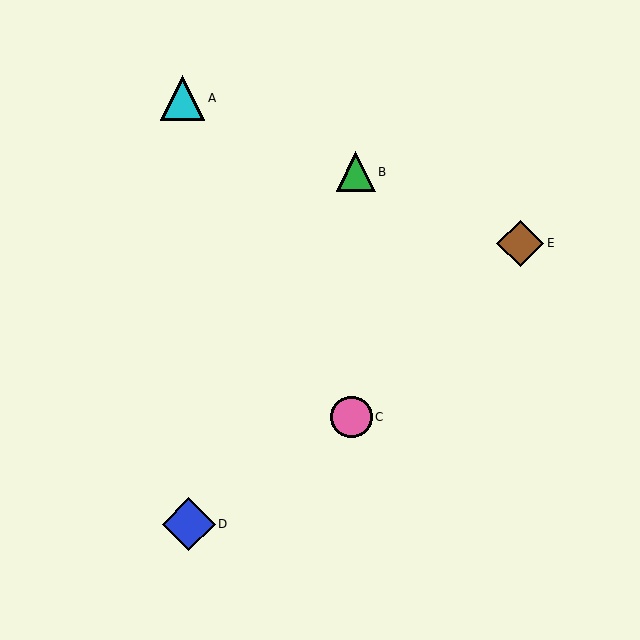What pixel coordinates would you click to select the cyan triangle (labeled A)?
Click at (182, 98) to select the cyan triangle A.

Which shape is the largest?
The blue diamond (labeled D) is the largest.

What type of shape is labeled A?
Shape A is a cyan triangle.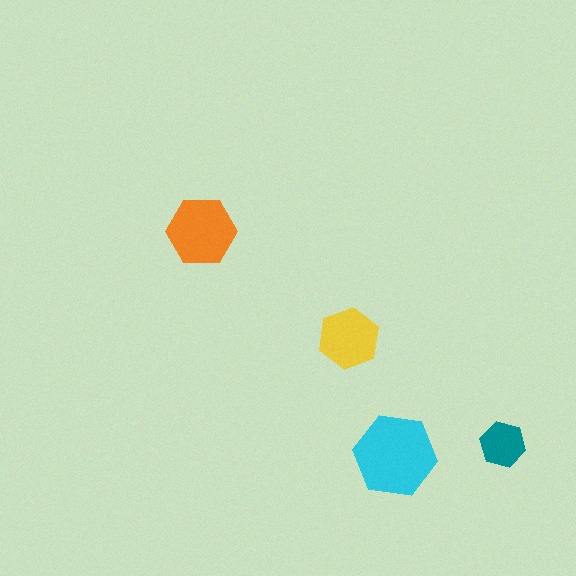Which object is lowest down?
The cyan hexagon is bottommost.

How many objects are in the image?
There are 4 objects in the image.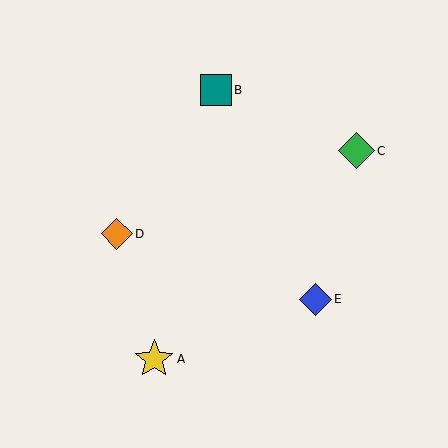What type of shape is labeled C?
Shape C is a green diamond.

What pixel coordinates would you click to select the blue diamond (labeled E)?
Click at (315, 300) to select the blue diamond E.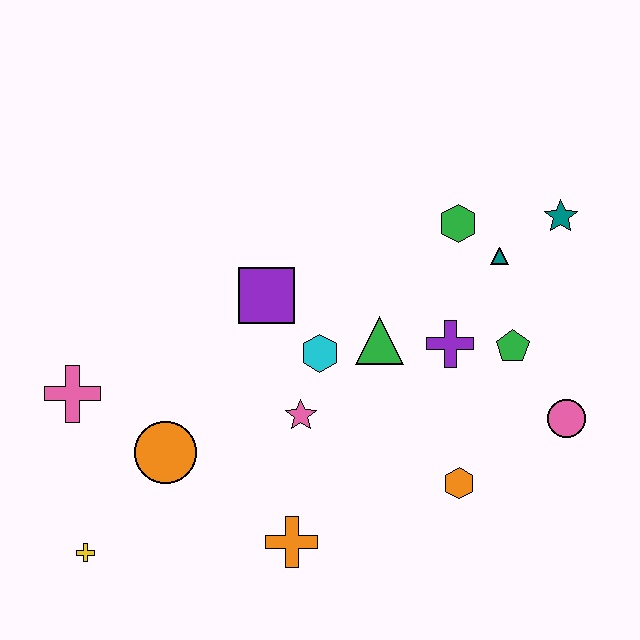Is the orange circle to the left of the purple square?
Yes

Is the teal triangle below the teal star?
Yes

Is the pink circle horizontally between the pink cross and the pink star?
No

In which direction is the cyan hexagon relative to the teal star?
The cyan hexagon is to the left of the teal star.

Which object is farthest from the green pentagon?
The yellow cross is farthest from the green pentagon.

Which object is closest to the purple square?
The cyan hexagon is closest to the purple square.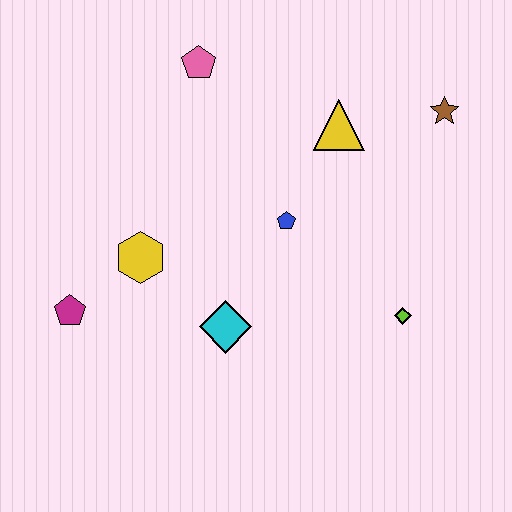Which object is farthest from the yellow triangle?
The magenta pentagon is farthest from the yellow triangle.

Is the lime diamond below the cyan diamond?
No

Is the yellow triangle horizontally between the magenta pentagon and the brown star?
Yes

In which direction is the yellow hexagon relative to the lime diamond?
The yellow hexagon is to the left of the lime diamond.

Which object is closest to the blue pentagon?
The yellow triangle is closest to the blue pentagon.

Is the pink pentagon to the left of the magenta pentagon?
No